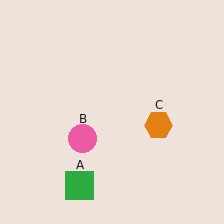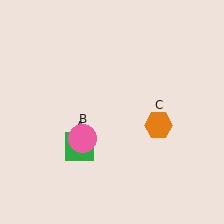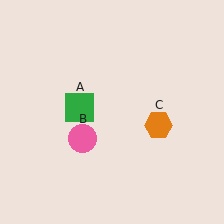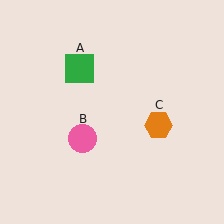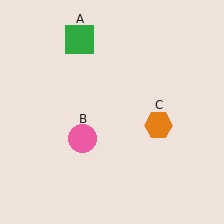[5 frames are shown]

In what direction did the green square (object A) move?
The green square (object A) moved up.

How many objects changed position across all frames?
1 object changed position: green square (object A).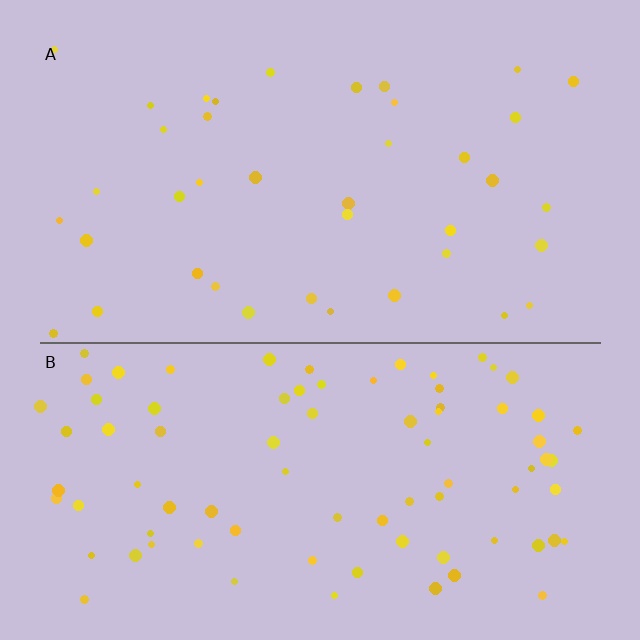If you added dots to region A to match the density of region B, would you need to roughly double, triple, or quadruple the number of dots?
Approximately double.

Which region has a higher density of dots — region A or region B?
B (the bottom).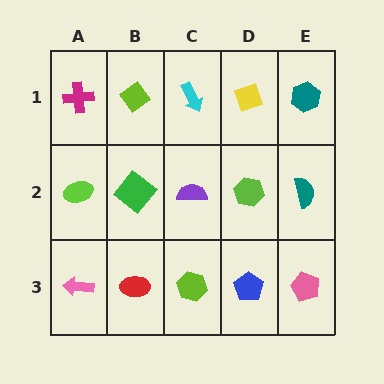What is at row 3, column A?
A pink arrow.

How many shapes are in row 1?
5 shapes.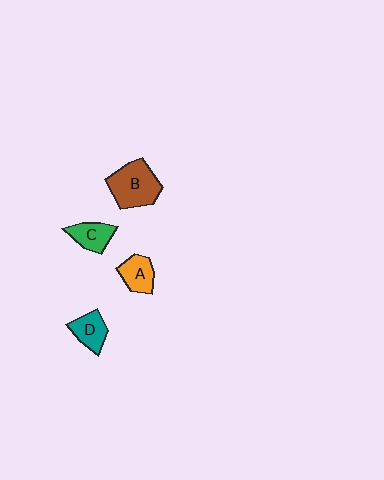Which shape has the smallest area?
Shape C (green).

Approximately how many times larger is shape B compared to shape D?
Approximately 1.8 times.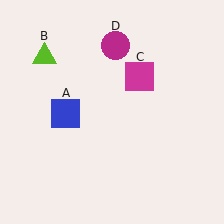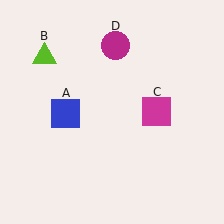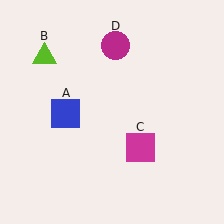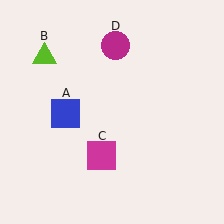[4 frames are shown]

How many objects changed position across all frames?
1 object changed position: magenta square (object C).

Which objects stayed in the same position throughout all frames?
Blue square (object A) and lime triangle (object B) and magenta circle (object D) remained stationary.